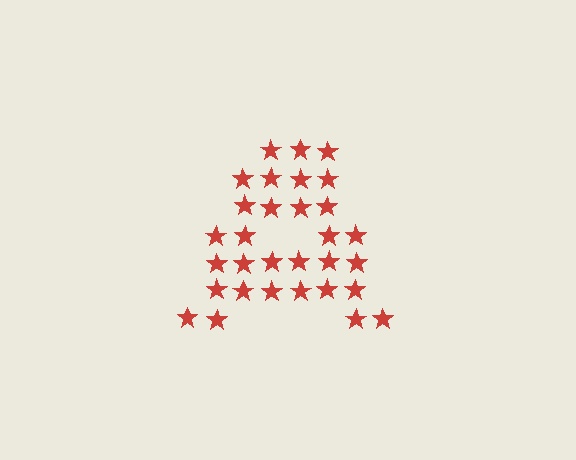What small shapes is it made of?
It is made of small stars.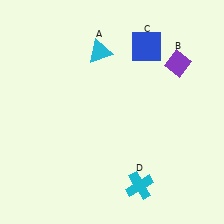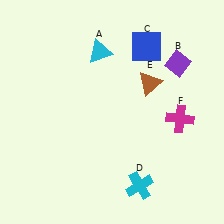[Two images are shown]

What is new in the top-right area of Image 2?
A brown triangle (E) was added in the top-right area of Image 2.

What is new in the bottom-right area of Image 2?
A magenta cross (F) was added in the bottom-right area of Image 2.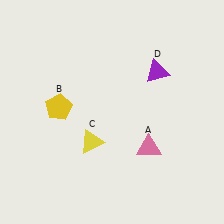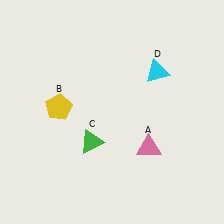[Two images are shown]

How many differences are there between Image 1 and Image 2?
There are 2 differences between the two images.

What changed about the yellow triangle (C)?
In Image 1, C is yellow. In Image 2, it changed to green.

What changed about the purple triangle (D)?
In Image 1, D is purple. In Image 2, it changed to cyan.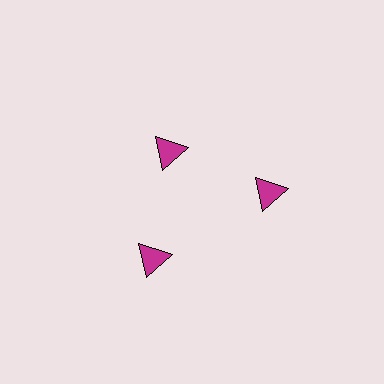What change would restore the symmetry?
The symmetry would be restored by moving it outward, back onto the ring so that all 3 triangles sit at equal angles and equal distance from the center.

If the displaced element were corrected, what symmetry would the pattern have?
It would have 3-fold rotational symmetry — the pattern would map onto itself every 120 degrees.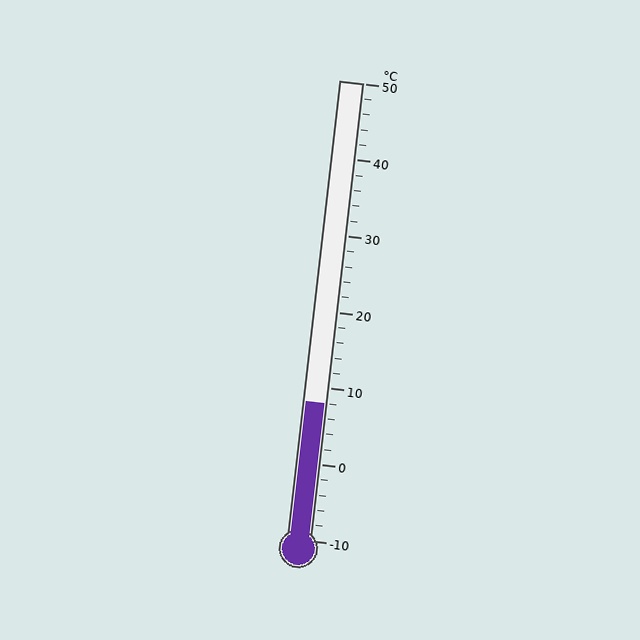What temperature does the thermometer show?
The thermometer shows approximately 8°C.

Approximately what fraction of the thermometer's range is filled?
The thermometer is filled to approximately 30% of its range.